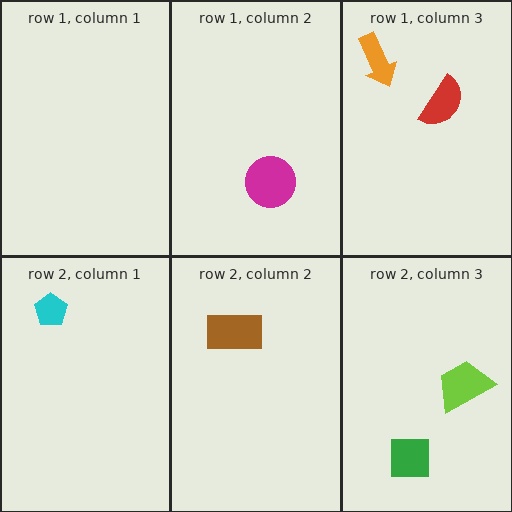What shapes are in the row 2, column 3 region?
The lime trapezoid, the green square.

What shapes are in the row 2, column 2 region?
The brown rectangle.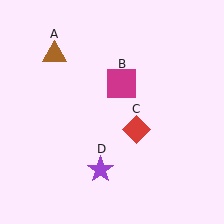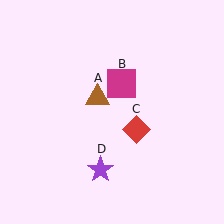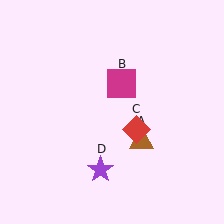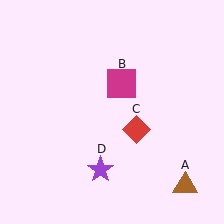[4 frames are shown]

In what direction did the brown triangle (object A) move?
The brown triangle (object A) moved down and to the right.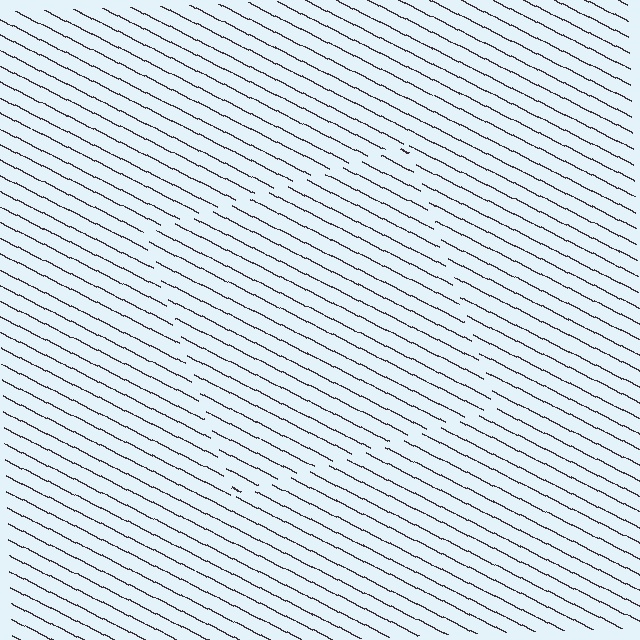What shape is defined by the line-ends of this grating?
An illusory square. The interior of the shape contains the same grating, shifted by half a period — the contour is defined by the phase discontinuity where line-ends from the inner and outer gratings abut.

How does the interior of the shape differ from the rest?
The interior of the shape contains the same grating, shifted by half a period — the contour is defined by the phase discontinuity where line-ends from the inner and outer gratings abut.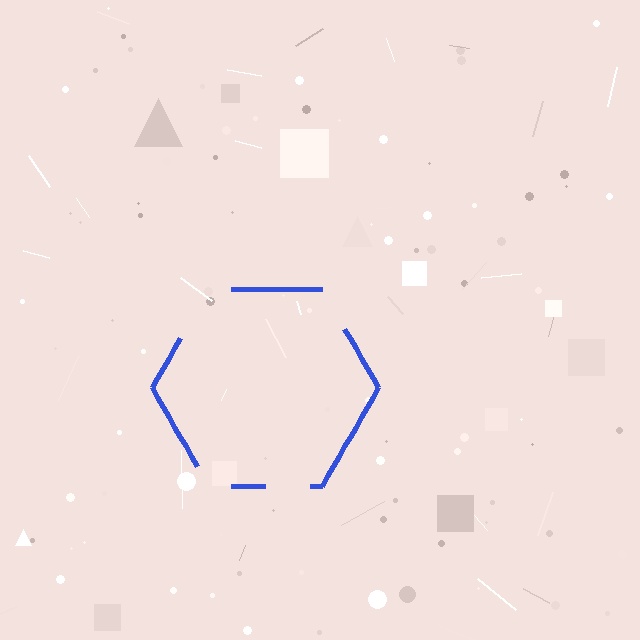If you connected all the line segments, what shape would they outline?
They would outline a hexagon.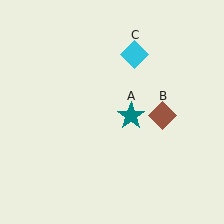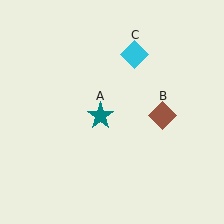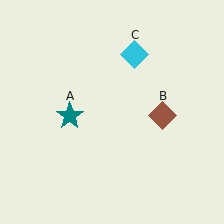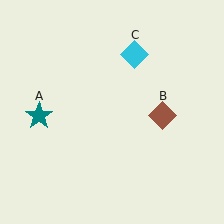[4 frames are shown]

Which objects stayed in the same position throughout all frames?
Brown diamond (object B) and cyan diamond (object C) remained stationary.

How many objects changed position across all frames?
1 object changed position: teal star (object A).